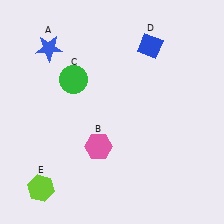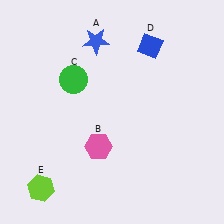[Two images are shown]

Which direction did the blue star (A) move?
The blue star (A) moved right.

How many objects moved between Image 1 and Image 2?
1 object moved between the two images.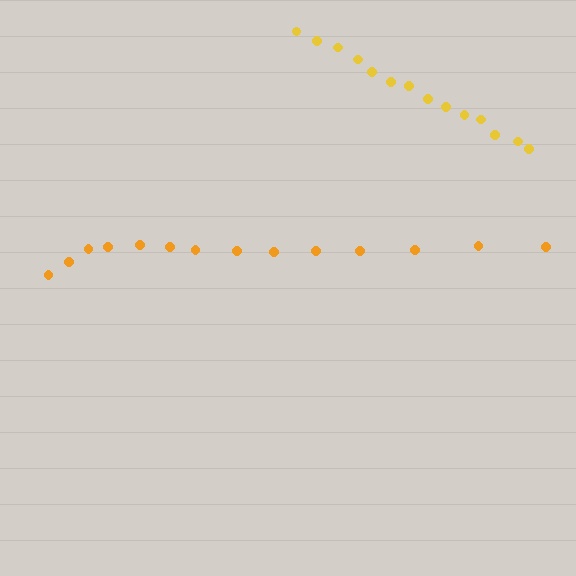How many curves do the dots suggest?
There are 2 distinct paths.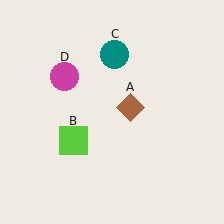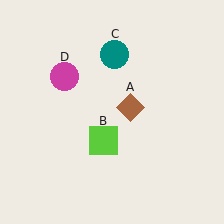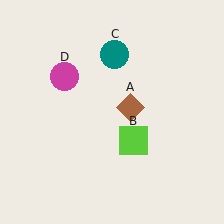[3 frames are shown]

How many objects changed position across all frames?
1 object changed position: lime square (object B).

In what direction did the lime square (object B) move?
The lime square (object B) moved right.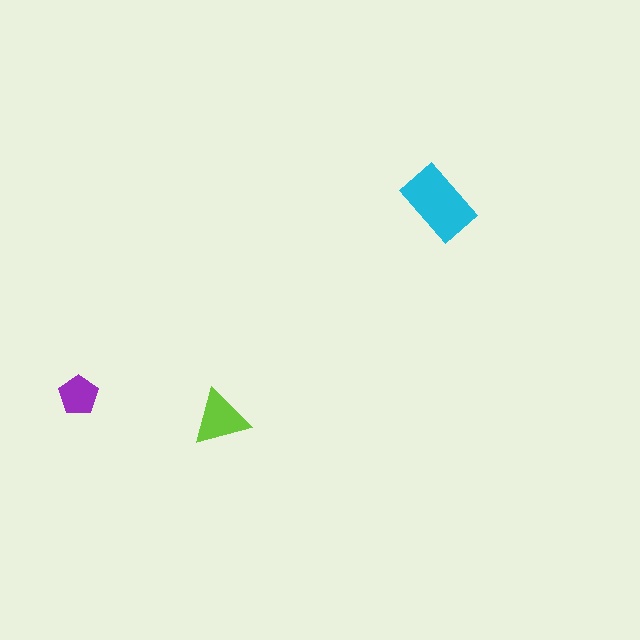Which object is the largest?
The cyan rectangle.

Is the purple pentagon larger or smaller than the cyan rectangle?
Smaller.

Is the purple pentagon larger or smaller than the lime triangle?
Smaller.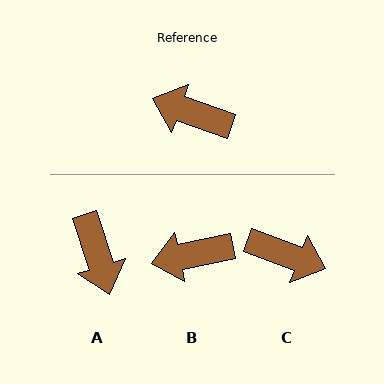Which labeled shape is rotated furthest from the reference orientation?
C, about 179 degrees away.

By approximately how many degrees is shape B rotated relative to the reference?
Approximately 31 degrees counter-clockwise.